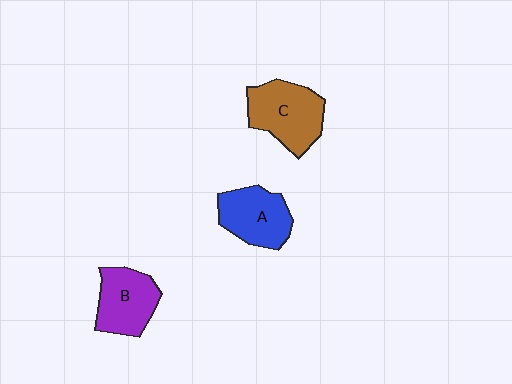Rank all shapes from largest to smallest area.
From largest to smallest: C (brown), A (blue), B (purple).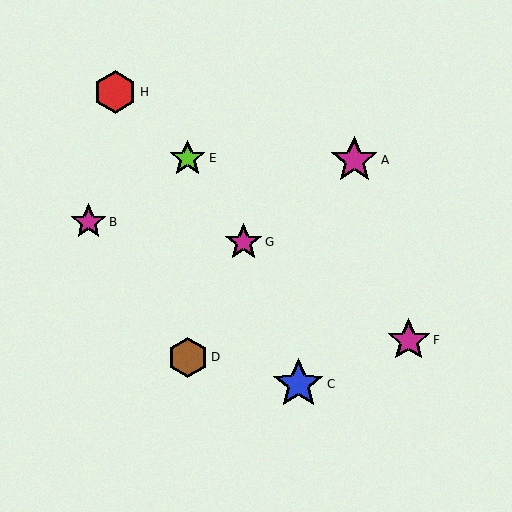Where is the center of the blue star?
The center of the blue star is at (298, 384).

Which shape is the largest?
The blue star (labeled C) is the largest.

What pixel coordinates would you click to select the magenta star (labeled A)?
Click at (354, 160) to select the magenta star A.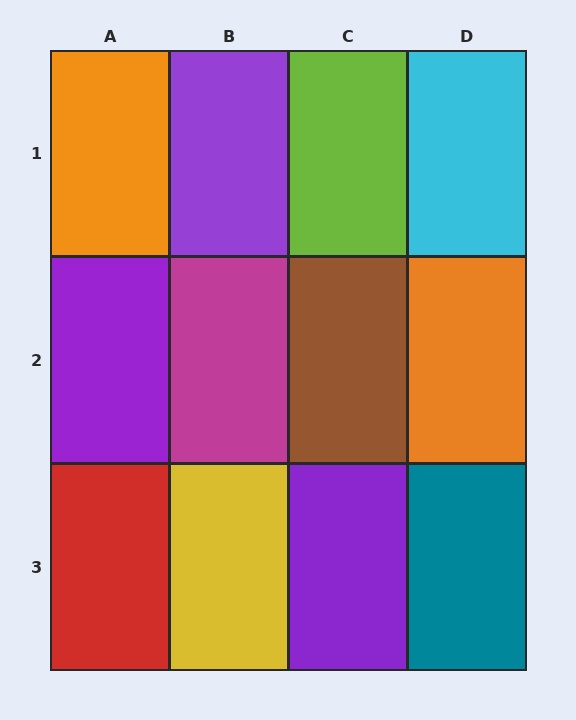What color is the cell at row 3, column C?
Purple.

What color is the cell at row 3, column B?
Yellow.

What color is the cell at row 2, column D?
Orange.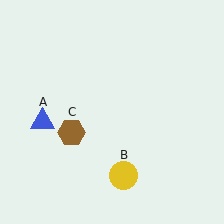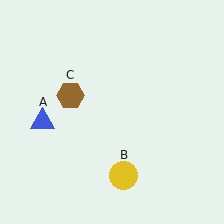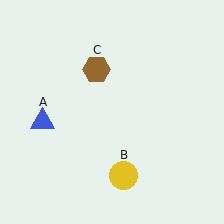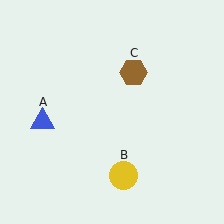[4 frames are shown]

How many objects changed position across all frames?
1 object changed position: brown hexagon (object C).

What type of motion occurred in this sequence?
The brown hexagon (object C) rotated clockwise around the center of the scene.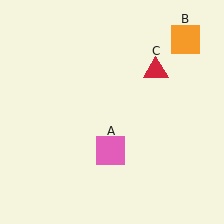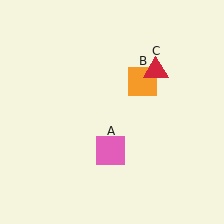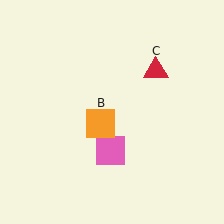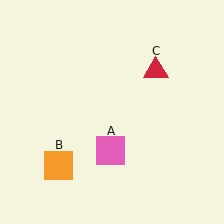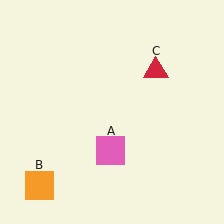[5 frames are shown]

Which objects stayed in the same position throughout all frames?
Pink square (object A) and red triangle (object C) remained stationary.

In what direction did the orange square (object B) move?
The orange square (object B) moved down and to the left.